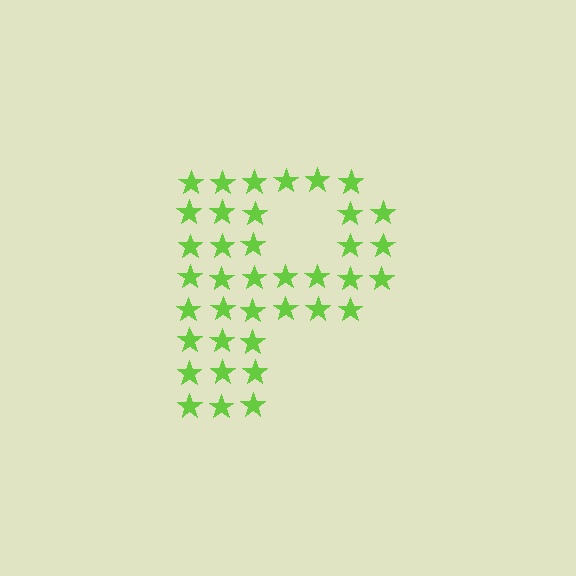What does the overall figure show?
The overall figure shows the letter P.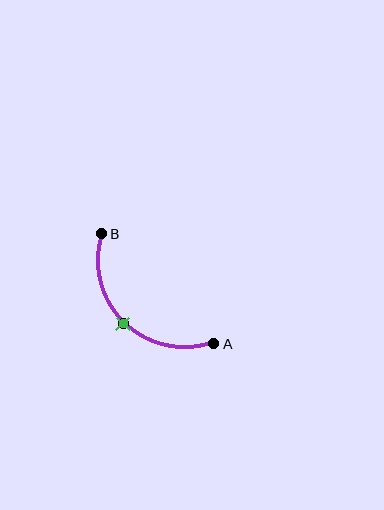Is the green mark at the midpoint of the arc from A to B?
Yes. The green mark lies on the arc at equal arc-length from both A and B — it is the arc midpoint.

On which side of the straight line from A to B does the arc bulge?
The arc bulges below and to the left of the straight line connecting A and B.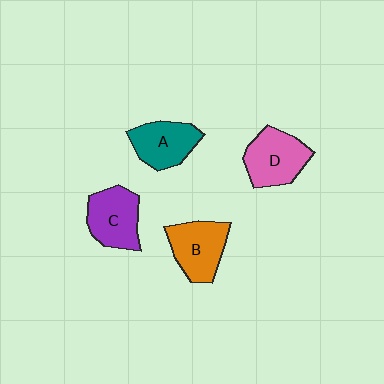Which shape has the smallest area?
Shape A (teal).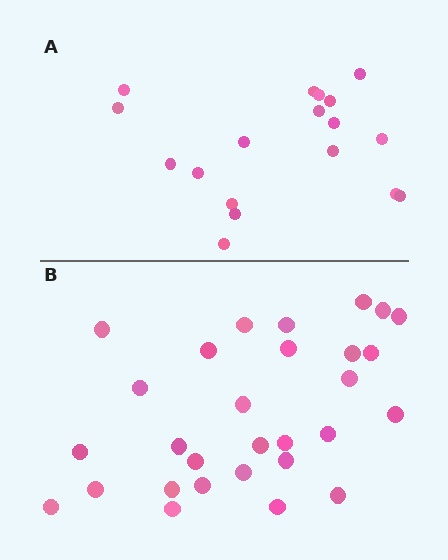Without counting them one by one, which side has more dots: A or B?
Region B (the bottom region) has more dots.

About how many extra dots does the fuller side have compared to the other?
Region B has roughly 12 or so more dots than region A.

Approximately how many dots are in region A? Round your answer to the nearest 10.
About 20 dots. (The exact count is 18, which rounds to 20.)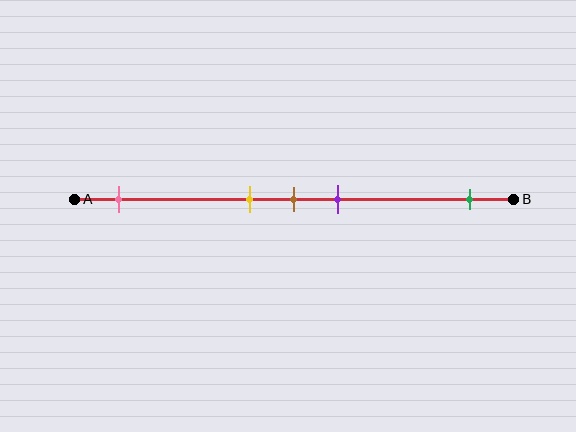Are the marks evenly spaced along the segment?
No, the marks are not evenly spaced.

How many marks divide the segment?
There are 5 marks dividing the segment.